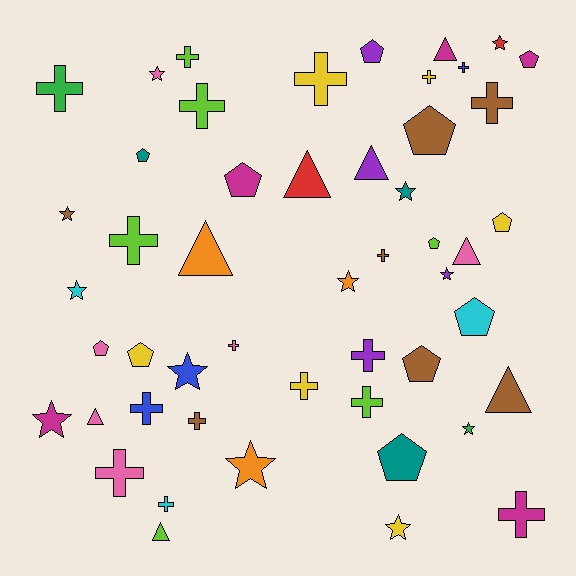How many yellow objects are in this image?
There are 6 yellow objects.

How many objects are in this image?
There are 50 objects.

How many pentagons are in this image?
There are 12 pentagons.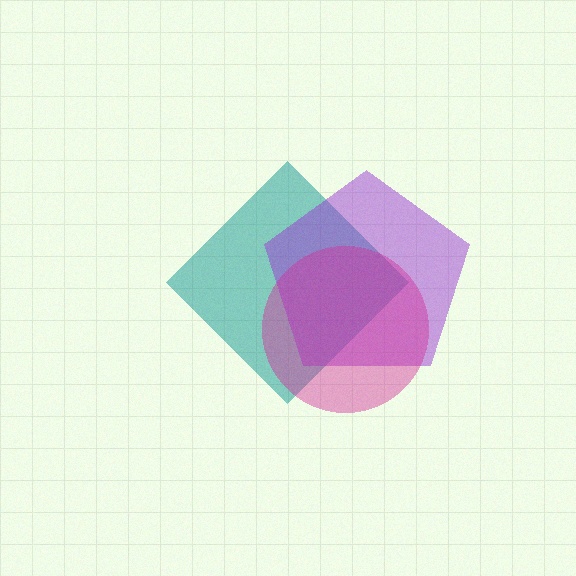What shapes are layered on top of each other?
The layered shapes are: a teal diamond, a purple pentagon, a magenta circle.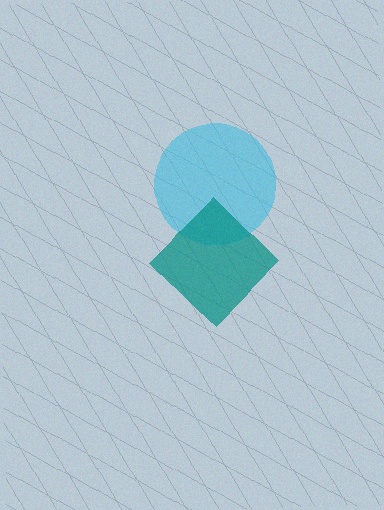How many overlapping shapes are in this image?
There are 2 overlapping shapes in the image.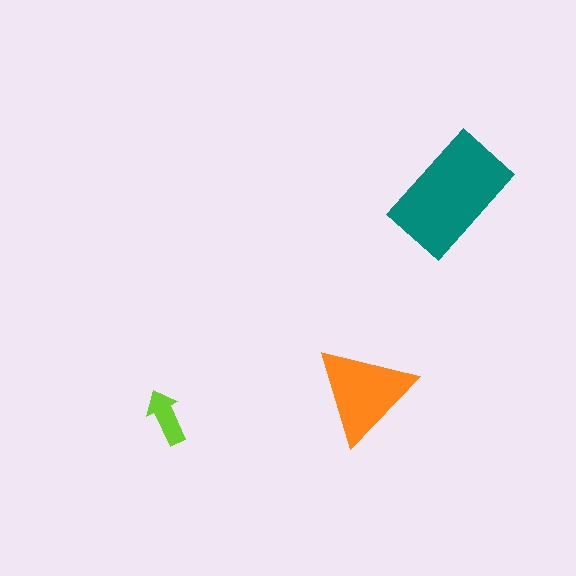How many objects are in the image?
There are 3 objects in the image.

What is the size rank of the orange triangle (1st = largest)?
2nd.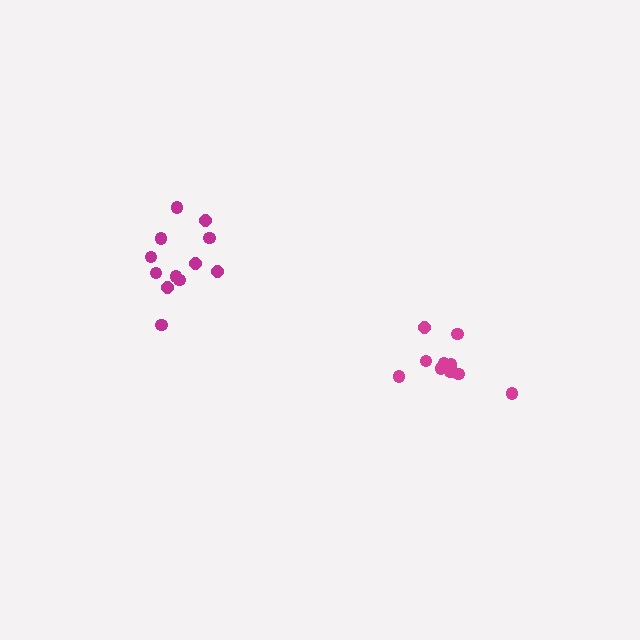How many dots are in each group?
Group 1: 12 dots, Group 2: 11 dots (23 total).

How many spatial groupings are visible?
There are 2 spatial groupings.